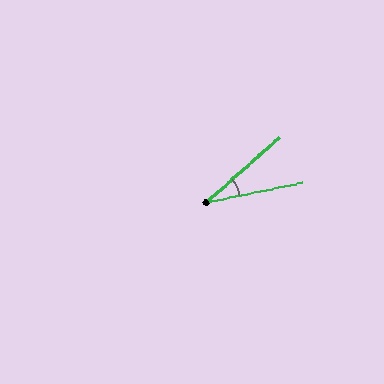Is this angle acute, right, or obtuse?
It is acute.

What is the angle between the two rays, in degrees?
Approximately 30 degrees.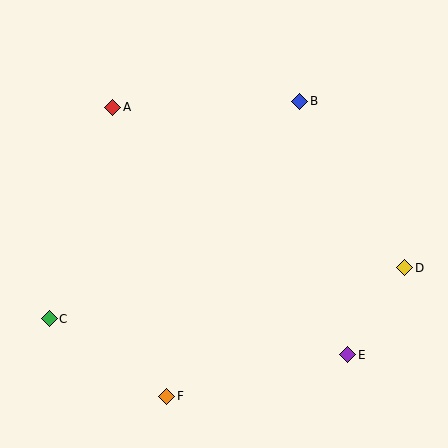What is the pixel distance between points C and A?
The distance between C and A is 221 pixels.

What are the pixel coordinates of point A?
Point A is at (113, 107).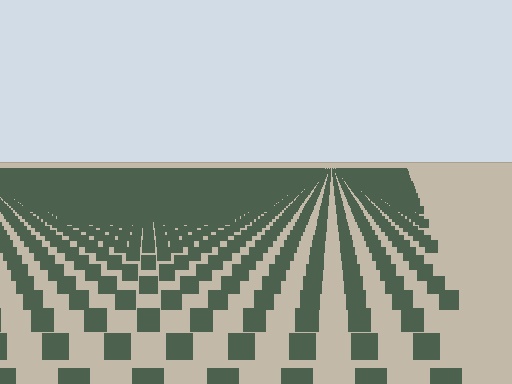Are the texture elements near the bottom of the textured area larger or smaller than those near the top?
Larger. Near the bottom, elements are closer to the viewer and appear at a bigger on-screen size.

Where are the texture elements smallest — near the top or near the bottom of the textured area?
Near the top.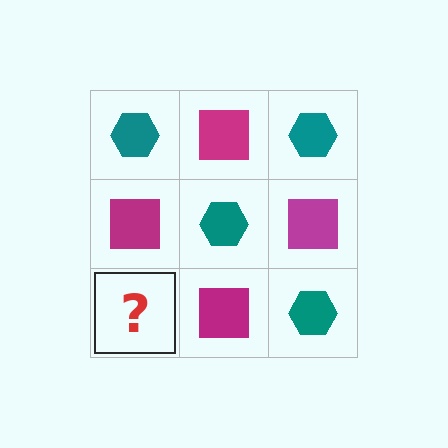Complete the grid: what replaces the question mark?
The question mark should be replaced with a teal hexagon.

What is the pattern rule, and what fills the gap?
The rule is that it alternates teal hexagon and magenta square in a checkerboard pattern. The gap should be filled with a teal hexagon.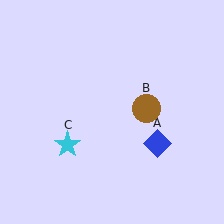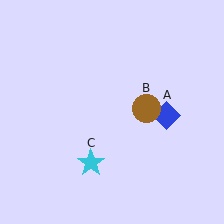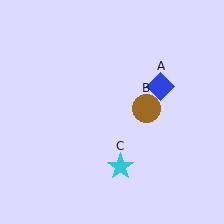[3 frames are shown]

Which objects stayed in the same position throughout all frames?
Brown circle (object B) remained stationary.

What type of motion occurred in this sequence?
The blue diamond (object A), cyan star (object C) rotated counterclockwise around the center of the scene.